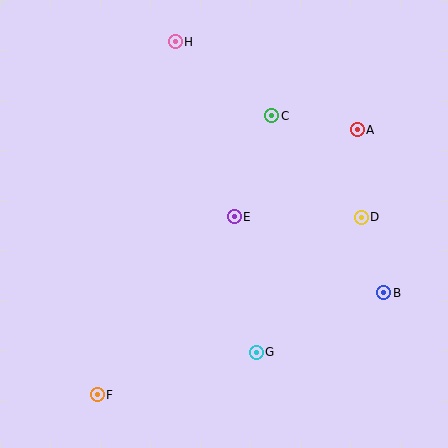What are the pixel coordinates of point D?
Point D is at (361, 217).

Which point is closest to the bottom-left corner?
Point F is closest to the bottom-left corner.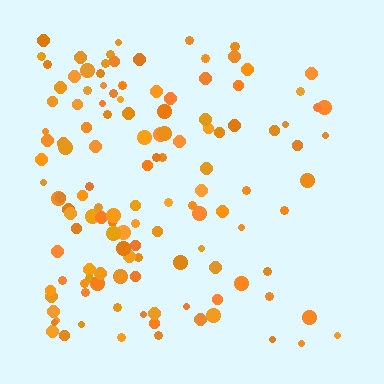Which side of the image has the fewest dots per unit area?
The right.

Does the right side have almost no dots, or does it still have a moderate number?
Still a moderate number, just noticeably fewer than the left.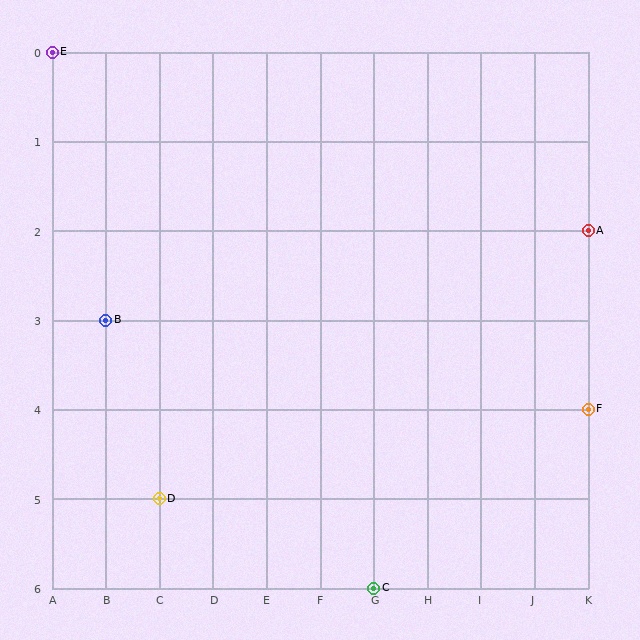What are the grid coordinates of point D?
Point D is at grid coordinates (C, 5).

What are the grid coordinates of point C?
Point C is at grid coordinates (G, 6).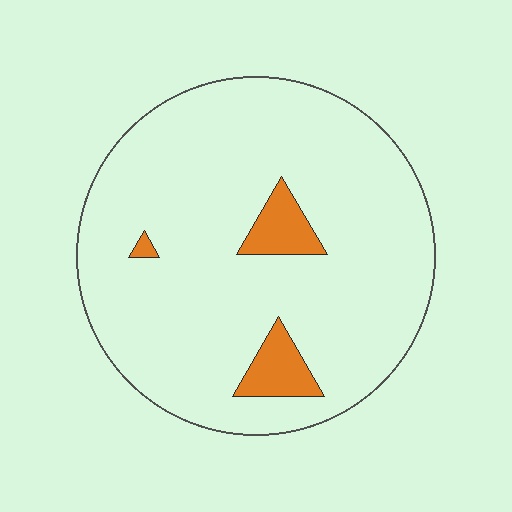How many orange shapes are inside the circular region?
3.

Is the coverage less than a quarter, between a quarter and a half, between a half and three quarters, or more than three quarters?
Less than a quarter.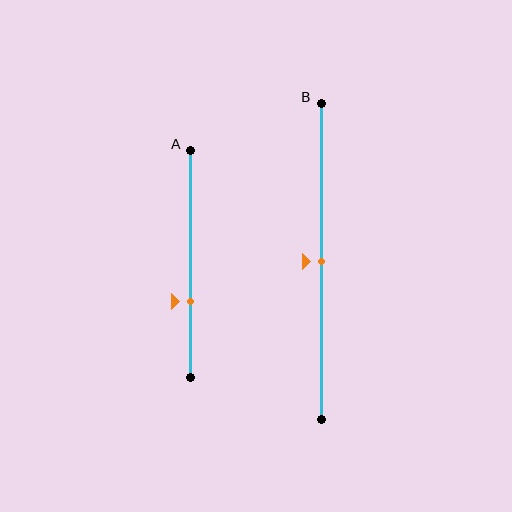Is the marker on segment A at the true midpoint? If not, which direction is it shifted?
No, the marker on segment A is shifted downward by about 17% of the segment length.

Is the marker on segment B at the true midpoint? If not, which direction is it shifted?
Yes, the marker on segment B is at the true midpoint.